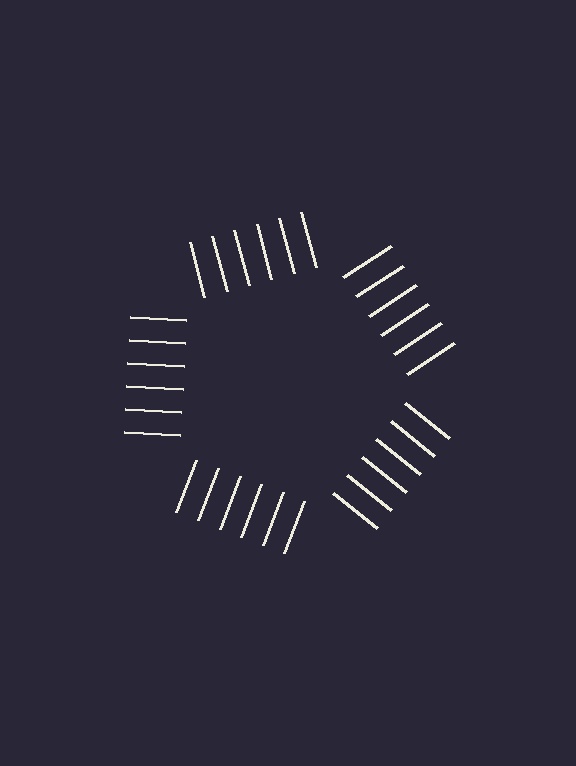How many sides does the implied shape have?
5 sides — the line-ends trace a pentagon.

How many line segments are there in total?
30 — 6 along each of the 5 edges.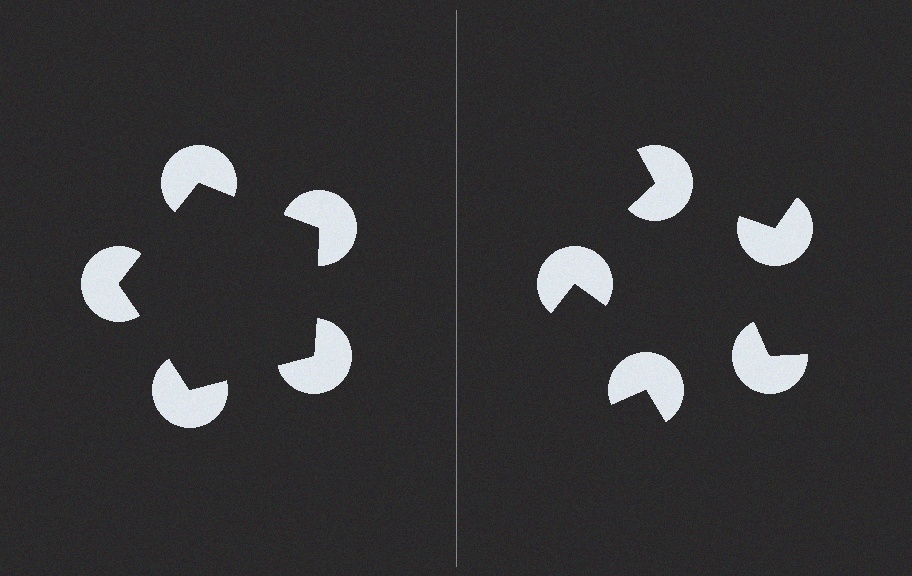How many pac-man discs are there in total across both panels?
10 — 5 on each side.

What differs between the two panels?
The pac-man discs are positioned identically on both sides; only the wedge orientations differ. On the left they align to a pentagon; on the right they are misaligned.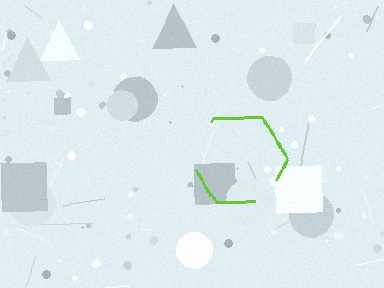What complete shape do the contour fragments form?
The contour fragments form a hexagon.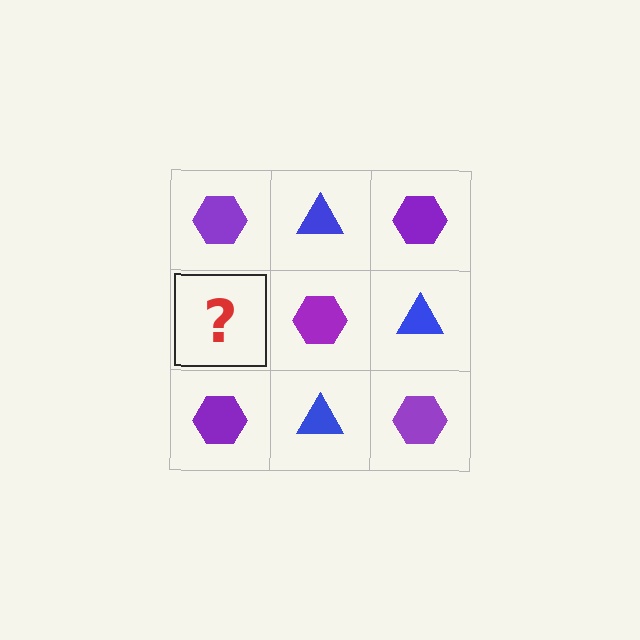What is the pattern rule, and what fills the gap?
The rule is that it alternates purple hexagon and blue triangle in a checkerboard pattern. The gap should be filled with a blue triangle.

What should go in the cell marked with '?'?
The missing cell should contain a blue triangle.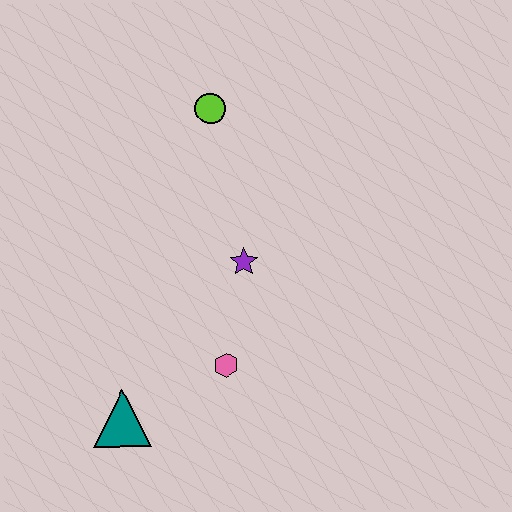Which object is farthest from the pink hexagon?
The lime circle is farthest from the pink hexagon.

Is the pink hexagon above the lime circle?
No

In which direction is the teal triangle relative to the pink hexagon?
The teal triangle is to the left of the pink hexagon.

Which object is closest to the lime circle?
The purple star is closest to the lime circle.